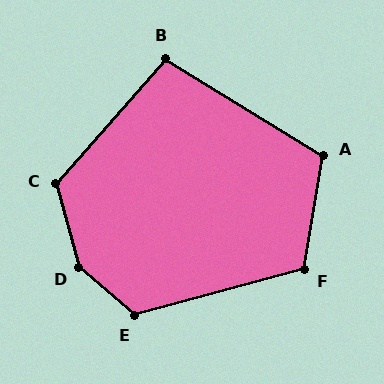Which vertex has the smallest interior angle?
B, at approximately 99 degrees.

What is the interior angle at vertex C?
Approximately 124 degrees (obtuse).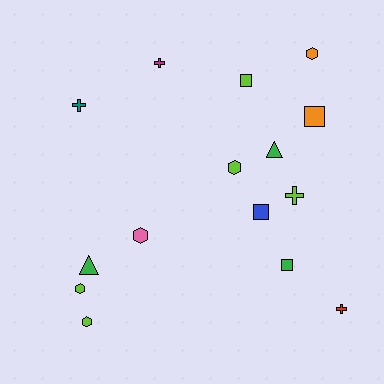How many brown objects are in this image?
There are no brown objects.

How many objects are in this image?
There are 15 objects.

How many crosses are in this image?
There are 4 crosses.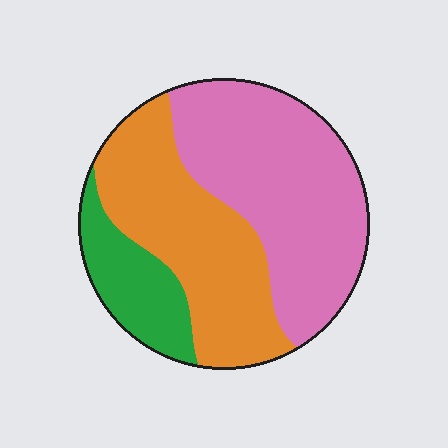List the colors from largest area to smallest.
From largest to smallest: pink, orange, green.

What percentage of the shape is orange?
Orange covers roughly 35% of the shape.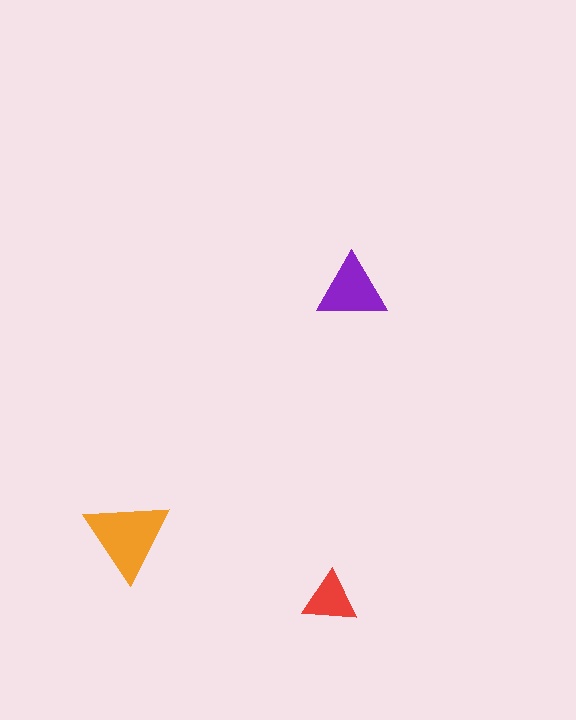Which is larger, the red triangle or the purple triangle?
The purple one.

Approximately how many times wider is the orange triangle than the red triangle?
About 1.5 times wider.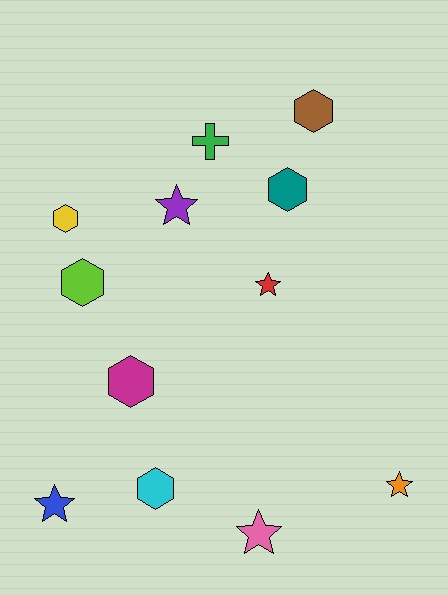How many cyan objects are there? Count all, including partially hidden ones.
There is 1 cyan object.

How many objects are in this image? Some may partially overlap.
There are 12 objects.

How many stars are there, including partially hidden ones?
There are 5 stars.